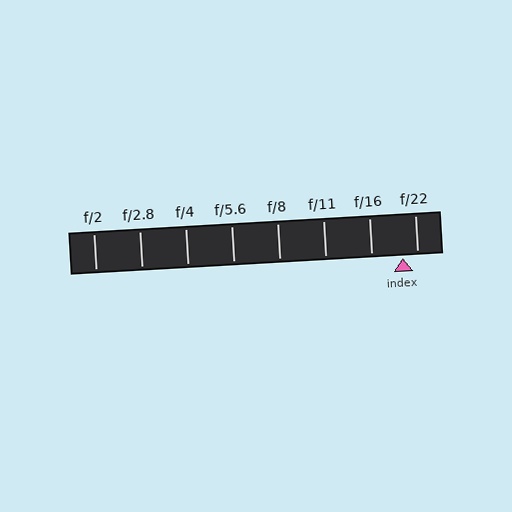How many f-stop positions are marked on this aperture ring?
There are 8 f-stop positions marked.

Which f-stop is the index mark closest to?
The index mark is closest to f/22.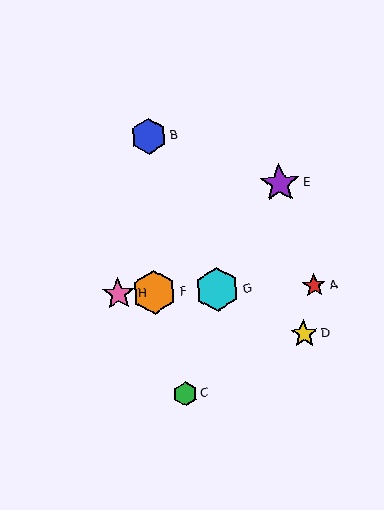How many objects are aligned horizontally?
4 objects (A, F, G, H) are aligned horizontally.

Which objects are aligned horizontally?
Objects A, F, G, H are aligned horizontally.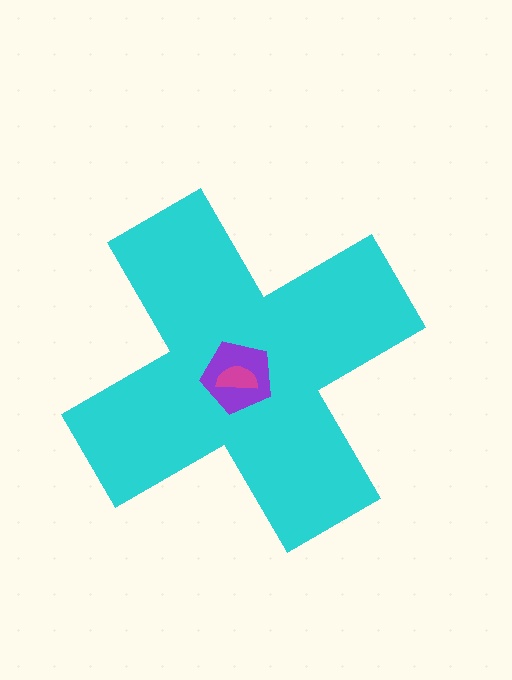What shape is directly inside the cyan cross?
The purple pentagon.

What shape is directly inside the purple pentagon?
The magenta semicircle.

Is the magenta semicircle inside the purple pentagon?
Yes.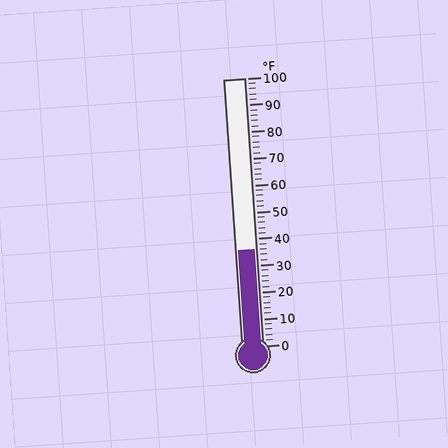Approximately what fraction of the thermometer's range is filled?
The thermometer is filled to approximately 35% of its range.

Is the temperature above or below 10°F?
The temperature is above 10°F.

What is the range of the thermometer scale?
The thermometer scale ranges from 0°F to 100°F.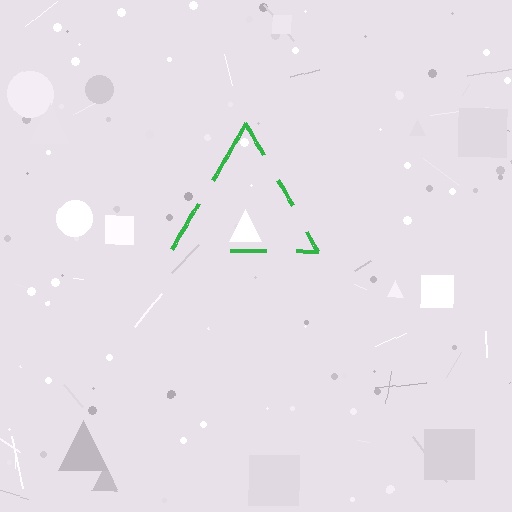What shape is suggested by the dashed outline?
The dashed outline suggests a triangle.